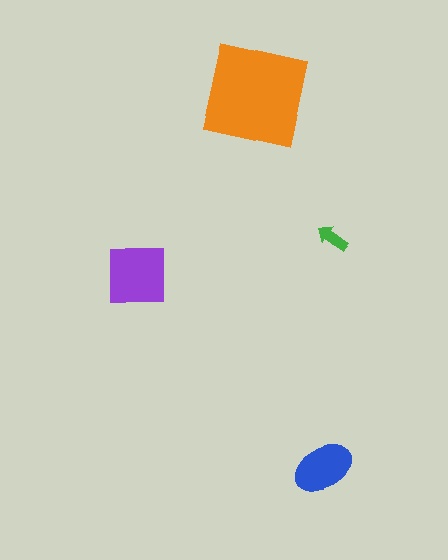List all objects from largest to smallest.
The orange square, the purple square, the blue ellipse, the green arrow.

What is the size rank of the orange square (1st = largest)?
1st.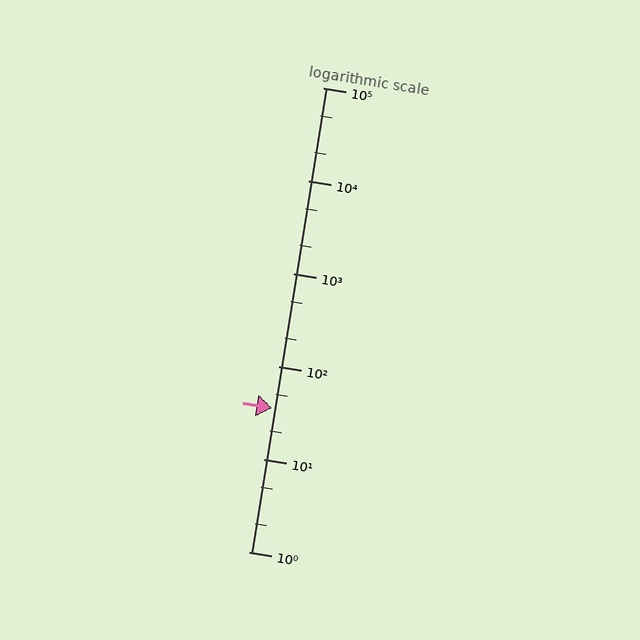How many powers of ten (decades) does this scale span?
The scale spans 5 decades, from 1 to 100000.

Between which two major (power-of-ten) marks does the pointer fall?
The pointer is between 10 and 100.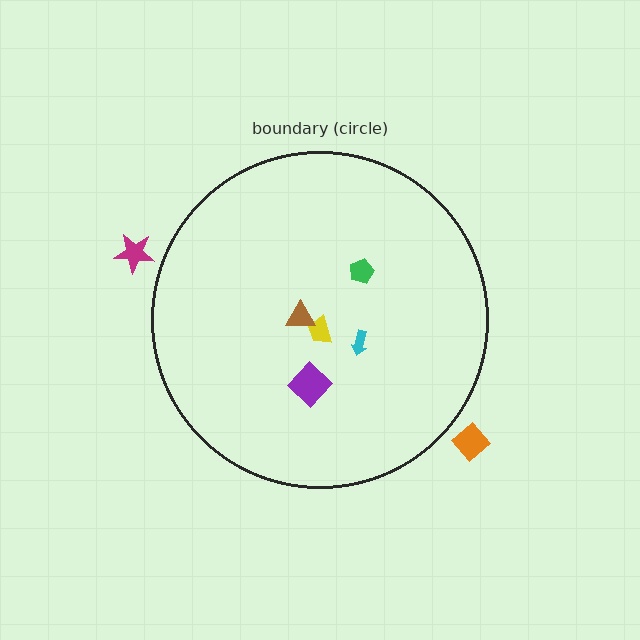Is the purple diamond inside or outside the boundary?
Inside.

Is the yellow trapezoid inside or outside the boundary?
Inside.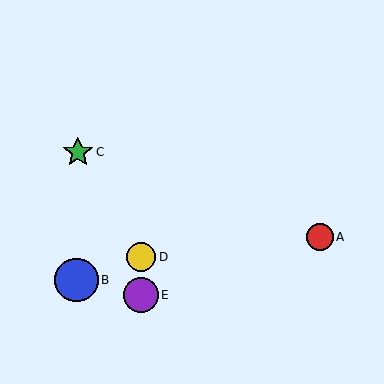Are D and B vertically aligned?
No, D is at x≈141 and B is at x≈77.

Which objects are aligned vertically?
Objects D, E are aligned vertically.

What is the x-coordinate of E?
Object E is at x≈141.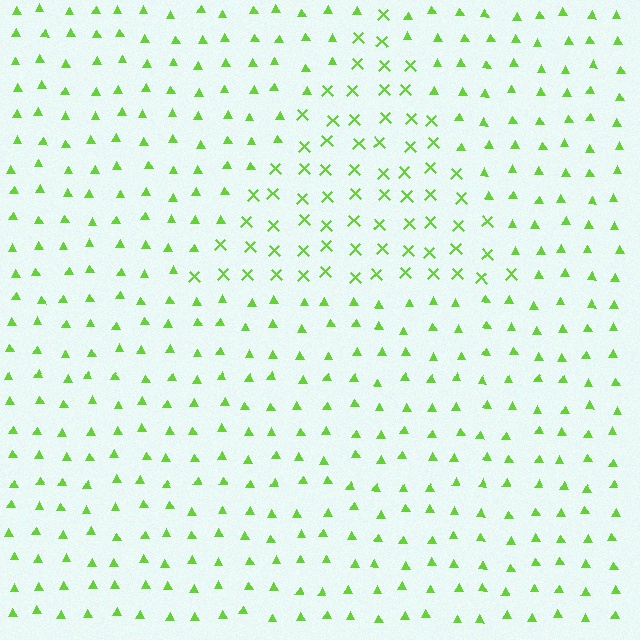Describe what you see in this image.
The image is filled with small lime elements arranged in a uniform grid. A triangle-shaped region contains X marks, while the surrounding area contains triangles. The boundary is defined purely by the change in element shape.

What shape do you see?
I see a triangle.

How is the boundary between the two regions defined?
The boundary is defined by a change in element shape: X marks inside vs. triangles outside. All elements share the same color and spacing.